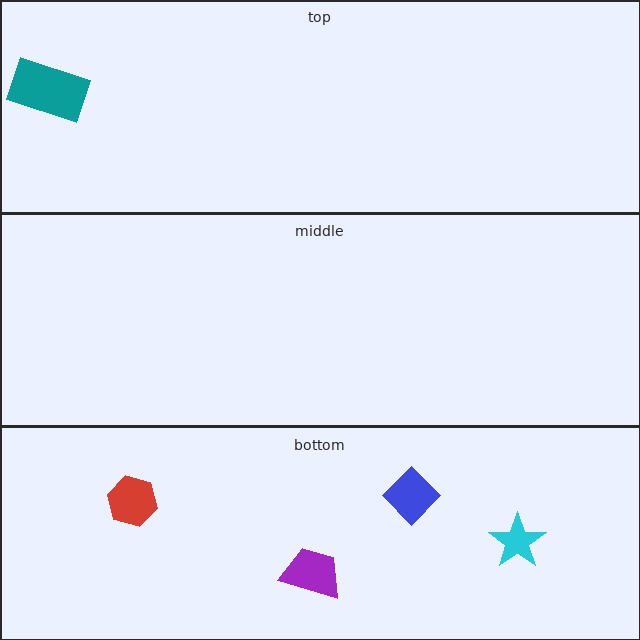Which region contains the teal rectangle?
The top region.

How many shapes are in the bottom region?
4.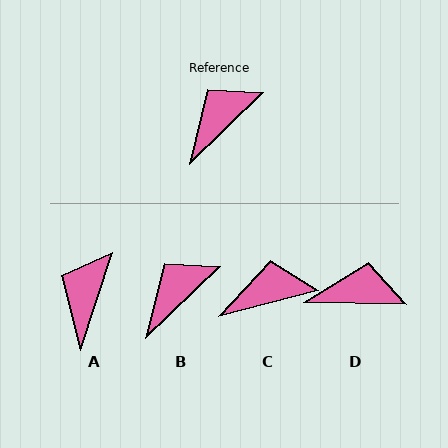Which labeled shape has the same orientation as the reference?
B.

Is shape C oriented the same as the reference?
No, it is off by about 29 degrees.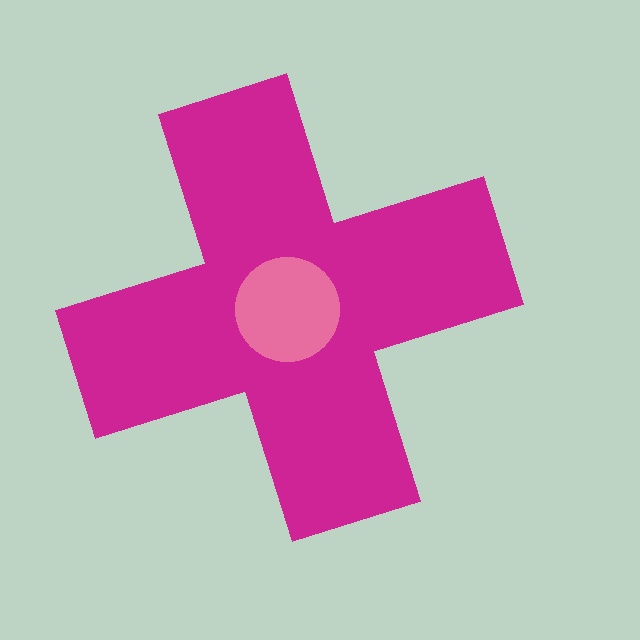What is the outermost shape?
The magenta cross.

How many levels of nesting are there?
2.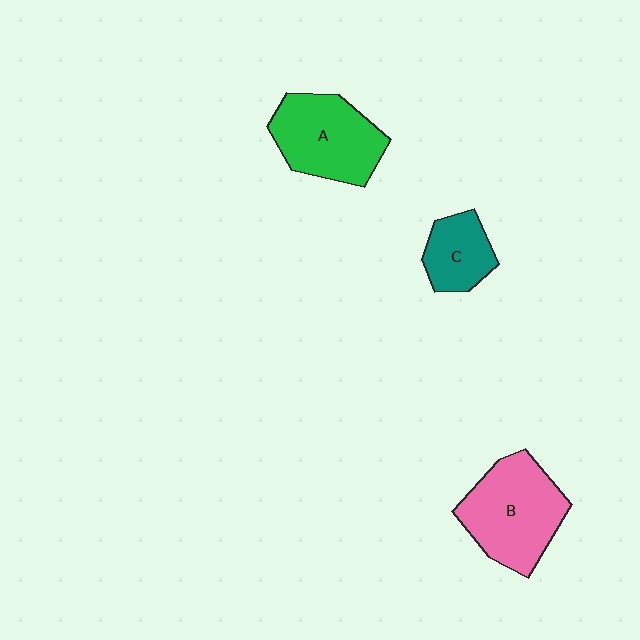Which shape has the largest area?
Shape B (pink).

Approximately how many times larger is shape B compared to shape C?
Approximately 2.0 times.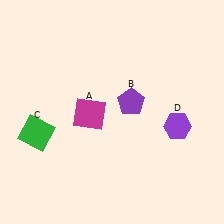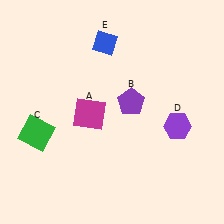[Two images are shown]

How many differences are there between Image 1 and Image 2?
There is 1 difference between the two images.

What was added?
A blue diamond (E) was added in Image 2.